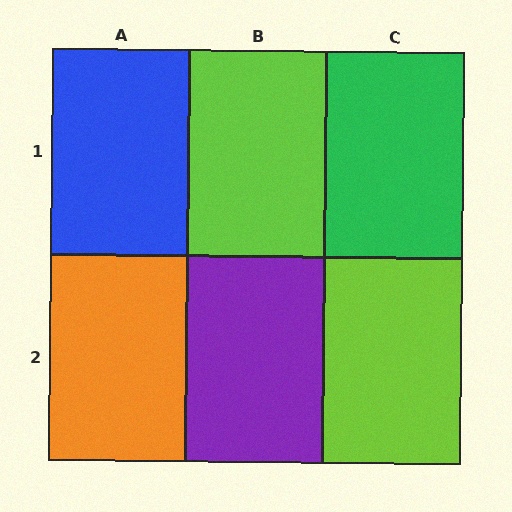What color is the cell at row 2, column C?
Lime.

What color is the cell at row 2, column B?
Purple.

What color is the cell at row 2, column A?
Orange.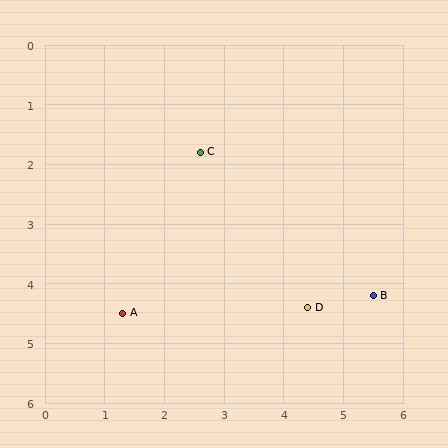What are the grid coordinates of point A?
Point A is at approximately (1.3, 4.5).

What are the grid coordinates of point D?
Point D is at approximately (4.4, 4.4).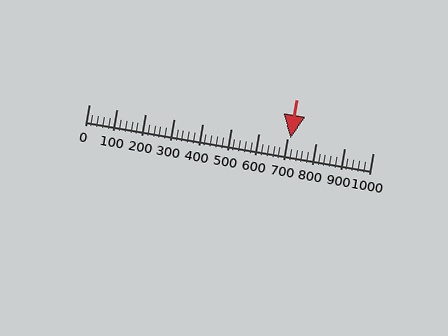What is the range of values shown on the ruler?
The ruler shows values from 0 to 1000.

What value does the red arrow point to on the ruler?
The red arrow points to approximately 710.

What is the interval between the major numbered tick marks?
The major tick marks are spaced 100 units apart.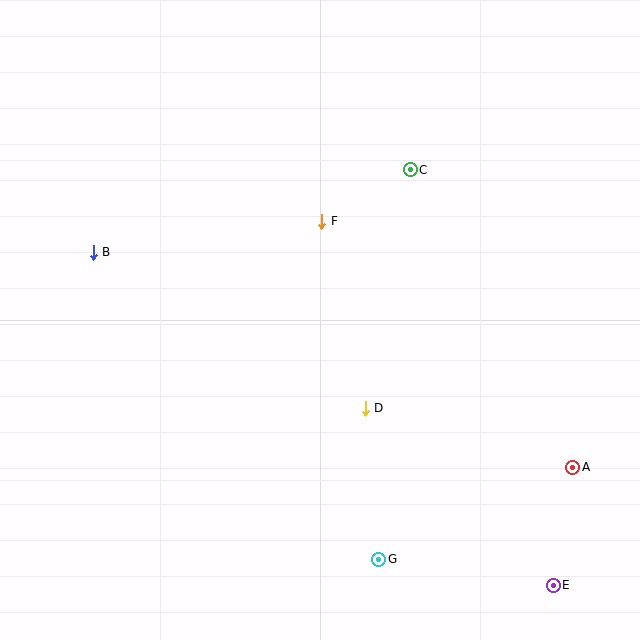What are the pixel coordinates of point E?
Point E is at (553, 585).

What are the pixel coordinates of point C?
Point C is at (410, 170).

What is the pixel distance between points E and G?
The distance between E and G is 176 pixels.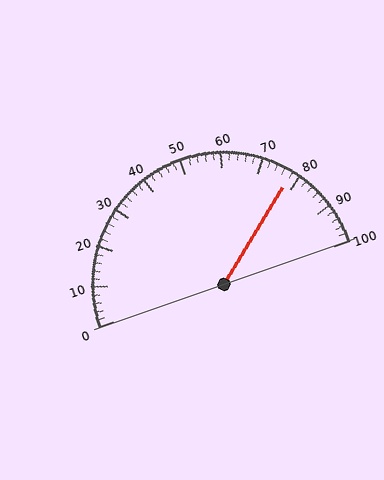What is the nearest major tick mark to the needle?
The nearest major tick mark is 80.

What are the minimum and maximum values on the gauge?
The gauge ranges from 0 to 100.